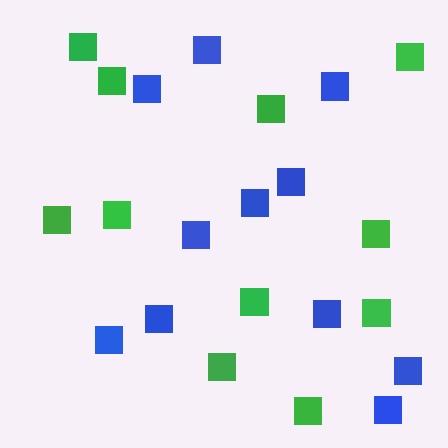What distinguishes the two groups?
There are 2 groups: one group of green squares (11) and one group of blue squares (11).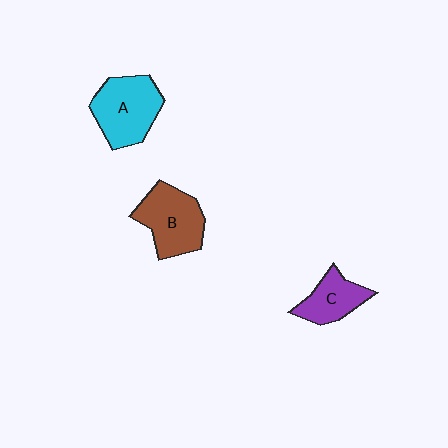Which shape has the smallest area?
Shape C (purple).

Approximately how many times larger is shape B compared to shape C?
Approximately 1.5 times.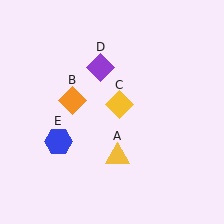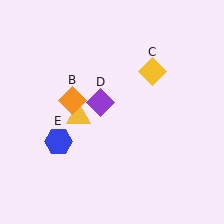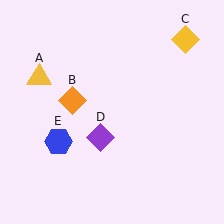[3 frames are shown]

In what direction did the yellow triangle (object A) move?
The yellow triangle (object A) moved up and to the left.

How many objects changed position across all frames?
3 objects changed position: yellow triangle (object A), yellow diamond (object C), purple diamond (object D).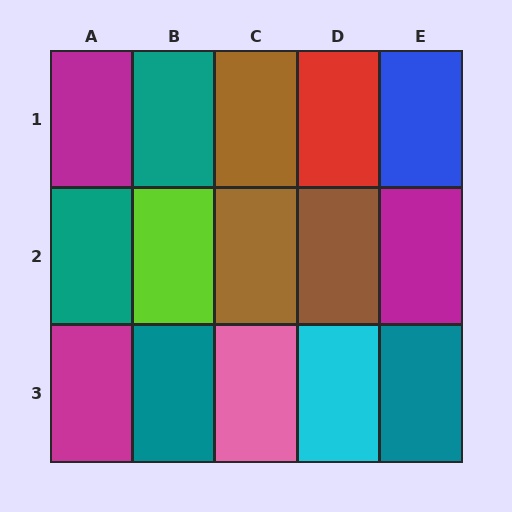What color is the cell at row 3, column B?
Teal.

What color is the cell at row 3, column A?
Magenta.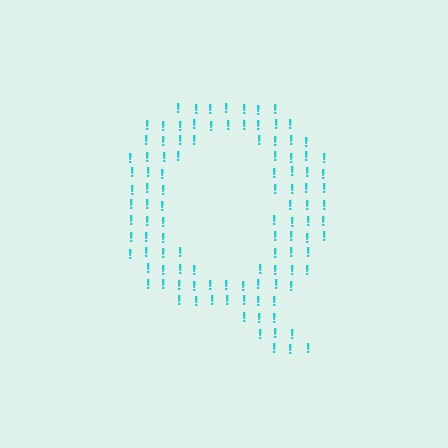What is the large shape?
The large shape is the letter Q.